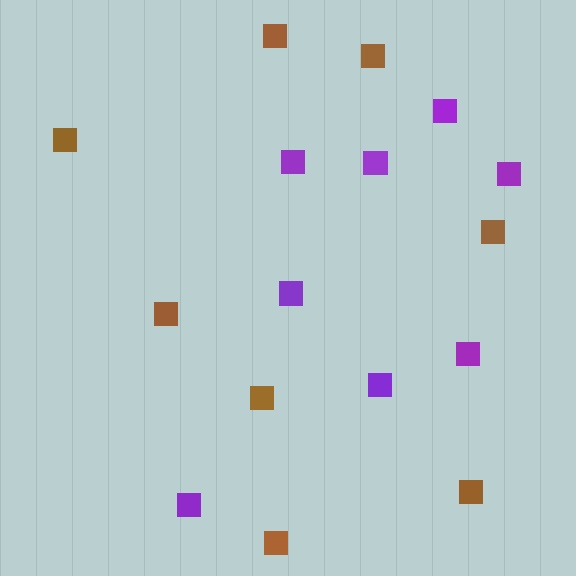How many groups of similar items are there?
There are 2 groups: one group of purple squares (8) and one group of brown squares (8).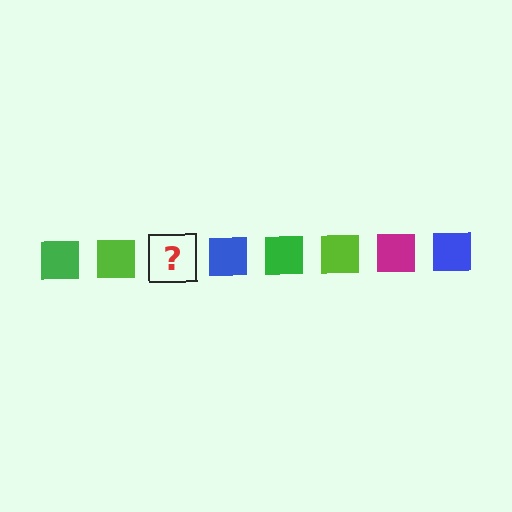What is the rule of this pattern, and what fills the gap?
The rule is that the pattern cycles through green, lime, magenta, blue squares. The gap should be filled with a magenta square.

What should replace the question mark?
The question mark should be replaced with a magenta square.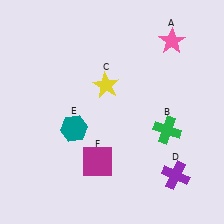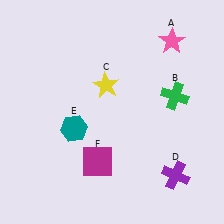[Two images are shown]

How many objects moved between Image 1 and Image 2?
1 object moved between the two images.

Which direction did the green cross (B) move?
The green cross (B) moved up.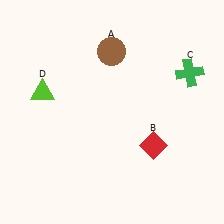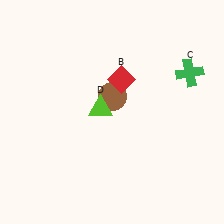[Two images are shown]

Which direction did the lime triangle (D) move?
The lime triangle (D) moved right.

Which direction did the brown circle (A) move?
The brown circle (A) moved down.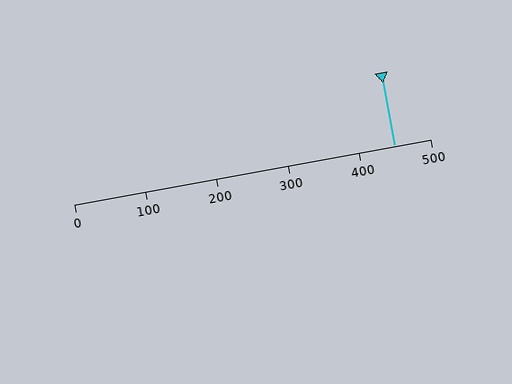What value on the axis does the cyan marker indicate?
The marker indicates approximately 450.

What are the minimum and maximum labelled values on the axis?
The axis runs from 0 to 500.